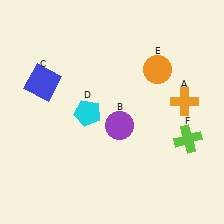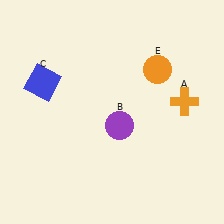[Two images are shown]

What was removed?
The cyan pentagon (D), the lime cross (F) were removed in Image 2.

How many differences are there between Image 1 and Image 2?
There are 2 differences between the two images.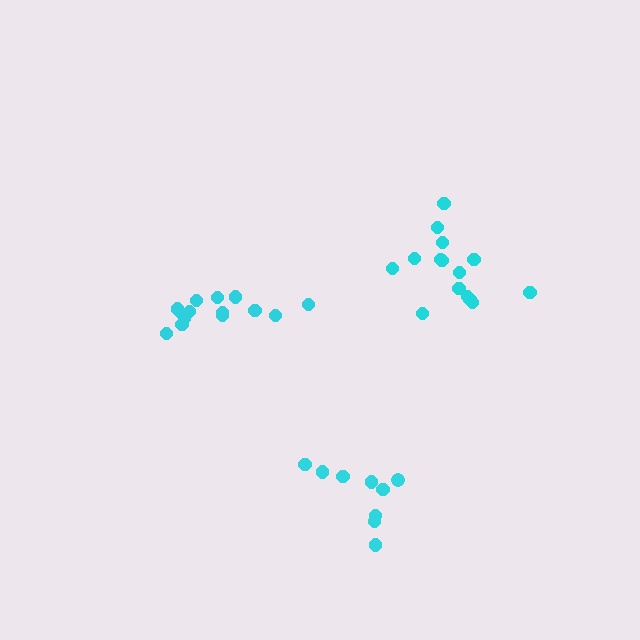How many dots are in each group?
Group 1: 15 dots, Group 2: 14 dots, Group 3: 9 dots (38 total).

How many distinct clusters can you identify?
There are 3 distinct clusters.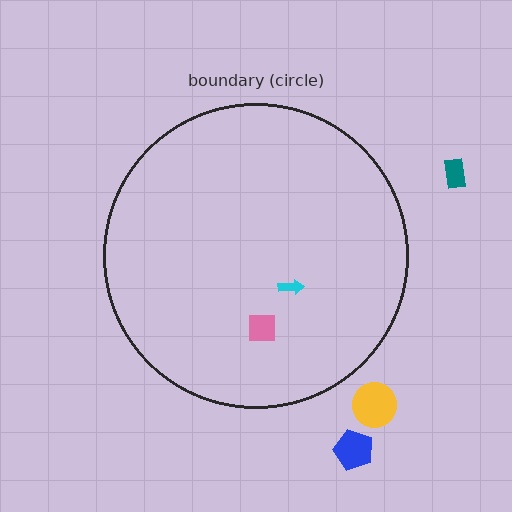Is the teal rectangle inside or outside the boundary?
Outside.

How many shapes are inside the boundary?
2 inside, 3 outside.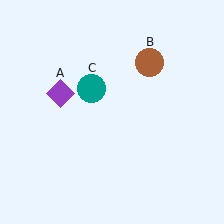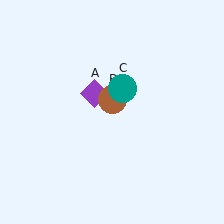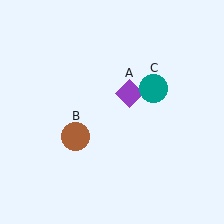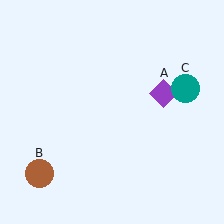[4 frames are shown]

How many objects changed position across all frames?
3 objects changed position: purple diamond (object A), brown circle (object B), teal circle (object C).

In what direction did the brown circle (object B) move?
The brown circle (object B) moved down and to the left.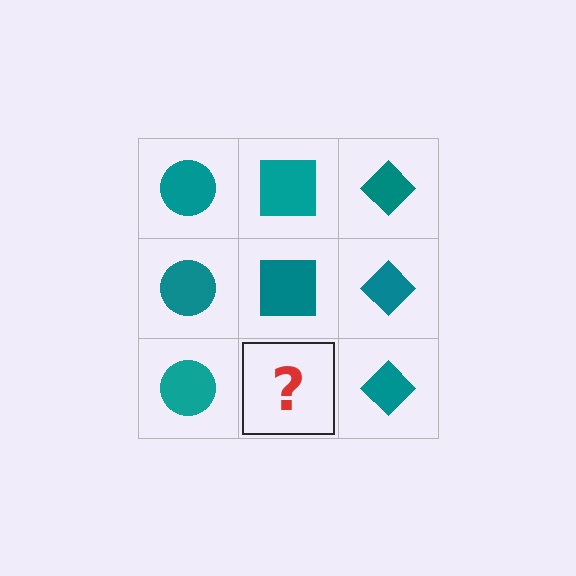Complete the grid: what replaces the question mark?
The question mark should be replaced with a teal square.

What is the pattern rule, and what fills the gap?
The rule is that each column has a consistent shape. The gap should be filled with a teal square.